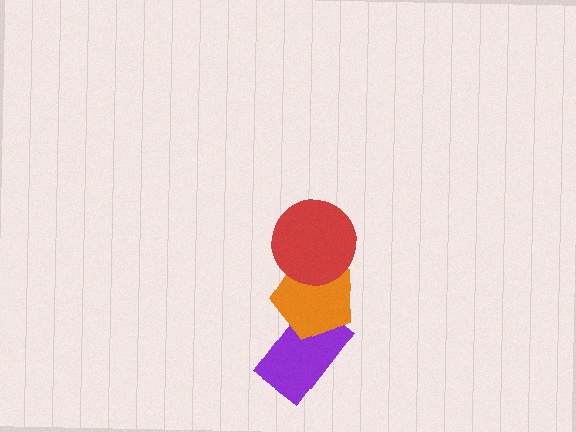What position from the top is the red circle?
The red circle is 1st from the top.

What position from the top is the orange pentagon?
The orange pentagon is 2nd from the top.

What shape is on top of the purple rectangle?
The orange pentagon is on top of the purple rectangle.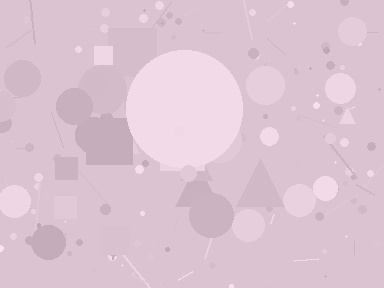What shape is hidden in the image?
A circle is hidden in the image.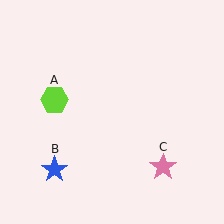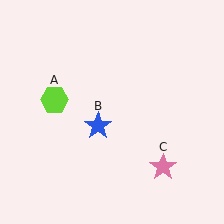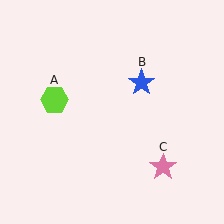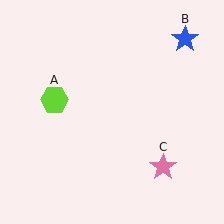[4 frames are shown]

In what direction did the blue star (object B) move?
The blue star (object B) moved up and to the right.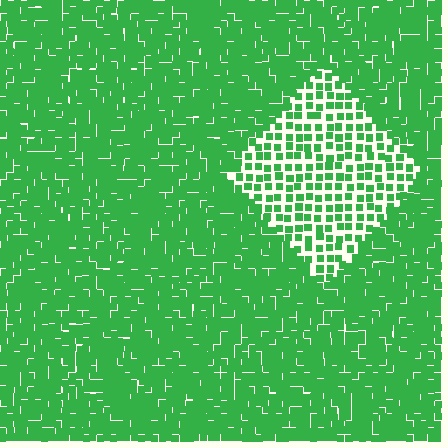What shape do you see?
I see a diamond.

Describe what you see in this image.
The image contains small green elements arranged at two different densities. A diamond-shaped region is visible where the elements are less densely packed than the surrounding area.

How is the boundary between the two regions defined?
The boundary is defined by a change in element density (approximately 2.2x ratio). All elements are the same color, size, and shape.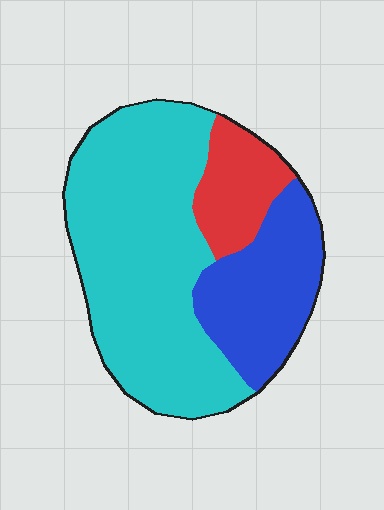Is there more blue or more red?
Blue.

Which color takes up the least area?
Red, at roughly 15%.